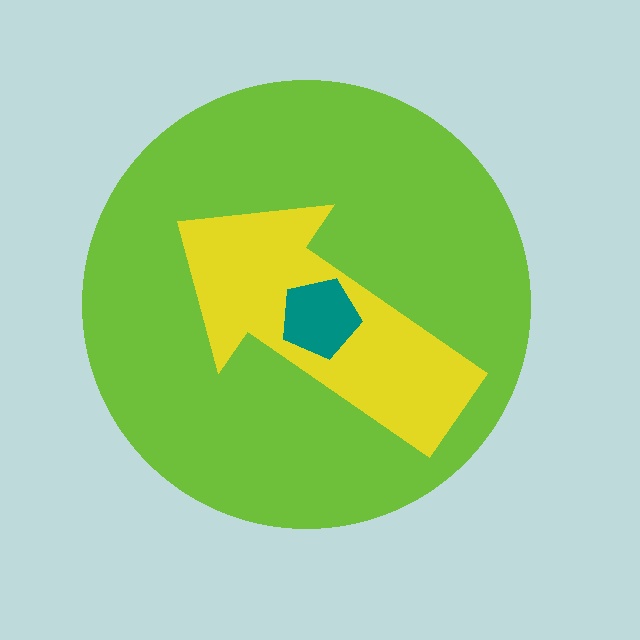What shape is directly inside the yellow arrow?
The teal pentagon.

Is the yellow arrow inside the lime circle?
Yes.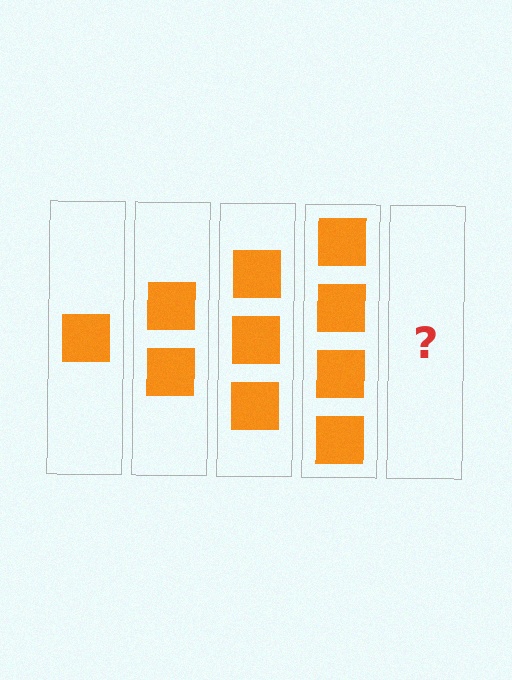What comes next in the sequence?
The next element should be 5 squares.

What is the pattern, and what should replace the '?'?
The pattern is that each step adds one more square. The '?' should be 5 squares.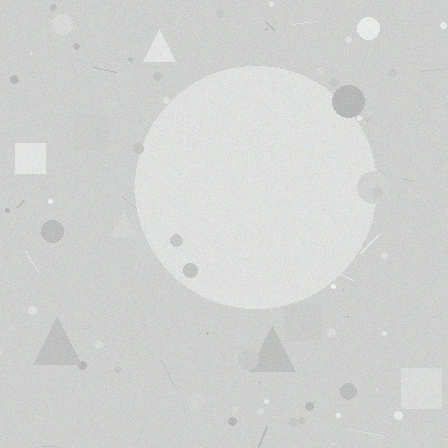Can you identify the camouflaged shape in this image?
The camouflaged shape is a circle.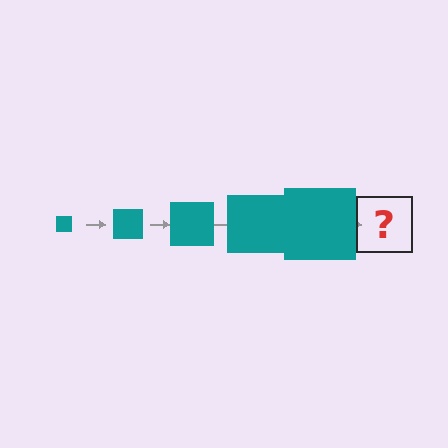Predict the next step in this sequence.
The next step is a teal square, larger than the previous one.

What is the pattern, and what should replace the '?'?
The pattern is that the square gets progressively larger each step. The '?' should be a teal square, larger than the previous one.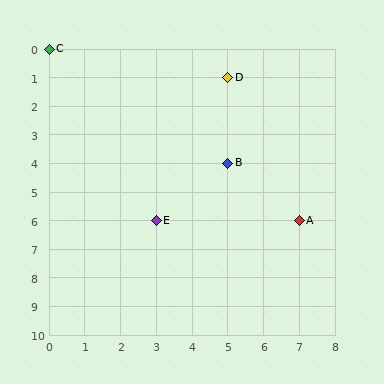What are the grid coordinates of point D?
Point D is at grid coordinates (5, 1).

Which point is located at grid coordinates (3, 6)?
Point E is at (3, 6).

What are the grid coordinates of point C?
Point C is at grid coordinates (0, 0).